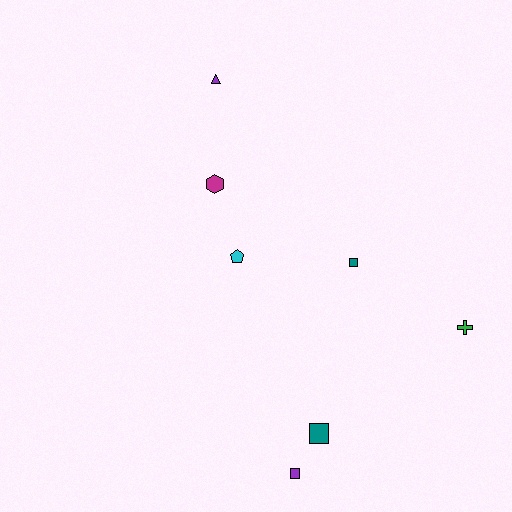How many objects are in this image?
There are 7 objects.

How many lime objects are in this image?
There are no lime objects.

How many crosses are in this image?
There is 1 cross.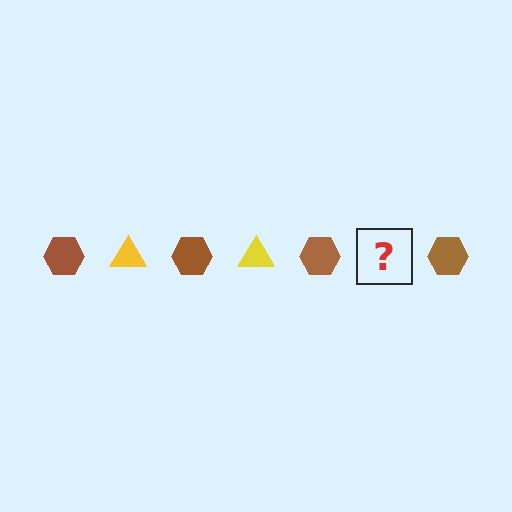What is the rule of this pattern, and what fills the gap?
The rule is that the pattern alternates between brown hexagon and yellow triangle. The gap should be filled with a yellow triangle.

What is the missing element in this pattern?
The missing element is a yellow triangle.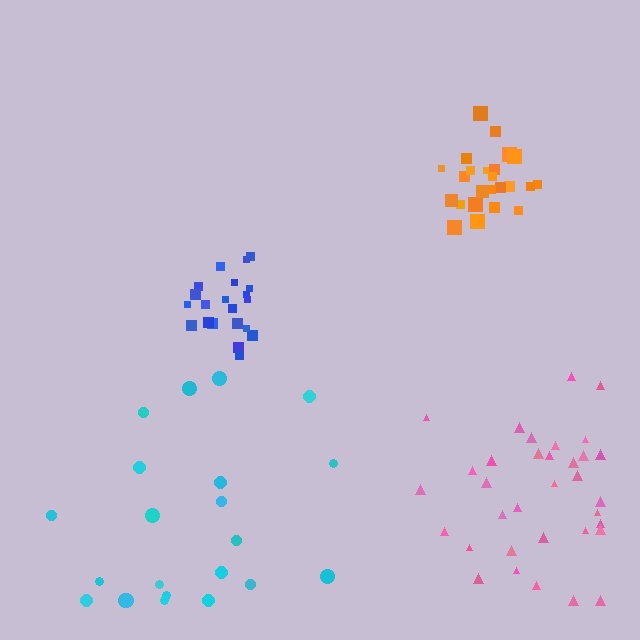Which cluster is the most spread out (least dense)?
Cyan.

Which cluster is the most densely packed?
Blue.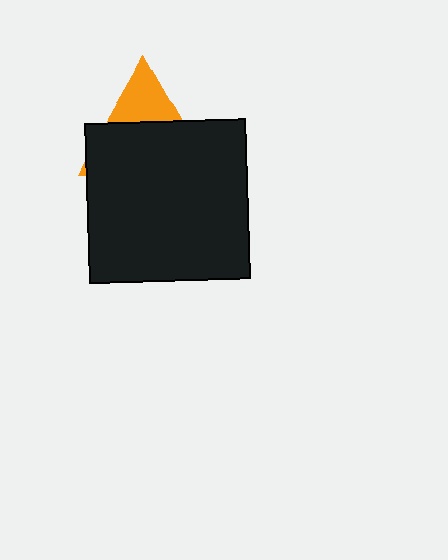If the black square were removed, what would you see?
You would see the complete orange triangle.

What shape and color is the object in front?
The object in front is a black square.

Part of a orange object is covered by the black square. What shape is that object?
It is a triangle.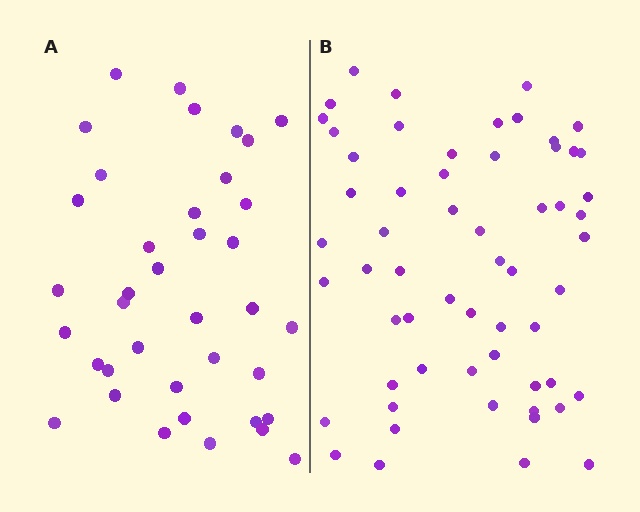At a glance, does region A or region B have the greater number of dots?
Region B (the right region) has more dots.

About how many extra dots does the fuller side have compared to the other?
Region B has approximately 20 more dots than region A.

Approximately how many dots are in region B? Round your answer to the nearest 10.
About 60 dots. (The exact count is 59, which rounds to 60.)